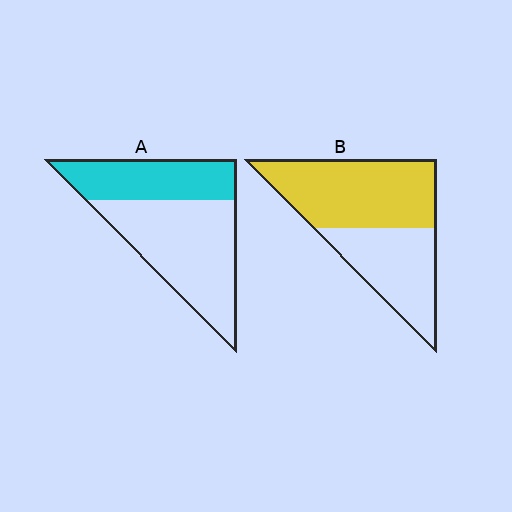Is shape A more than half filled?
No.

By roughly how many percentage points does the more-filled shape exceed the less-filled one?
By roughly 20 percentage points (B over A).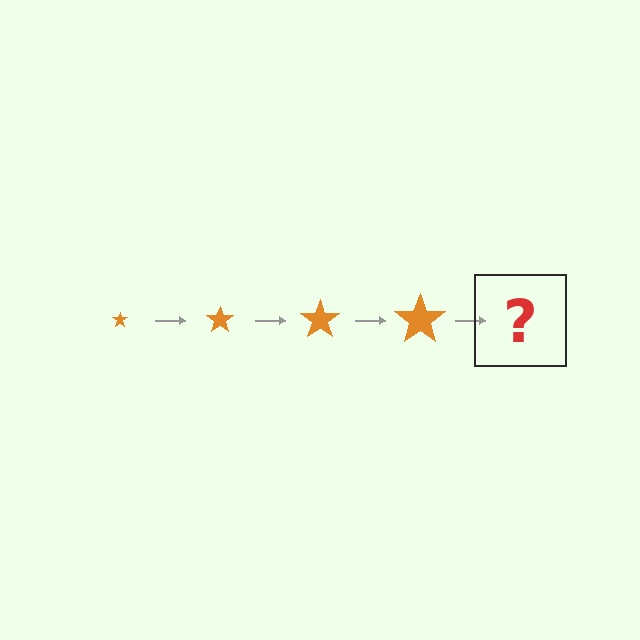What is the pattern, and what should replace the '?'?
The pattern is that the star gets progressively larger each step. The '?' should be an orange star, larger than the previous one.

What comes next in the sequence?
The next element should be an orange star, larger than the previous one.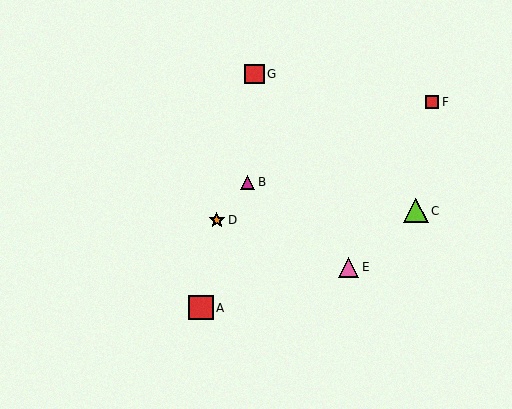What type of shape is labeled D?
Shape D is an orange star.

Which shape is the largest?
The lime triangle (labeled C) is the largest.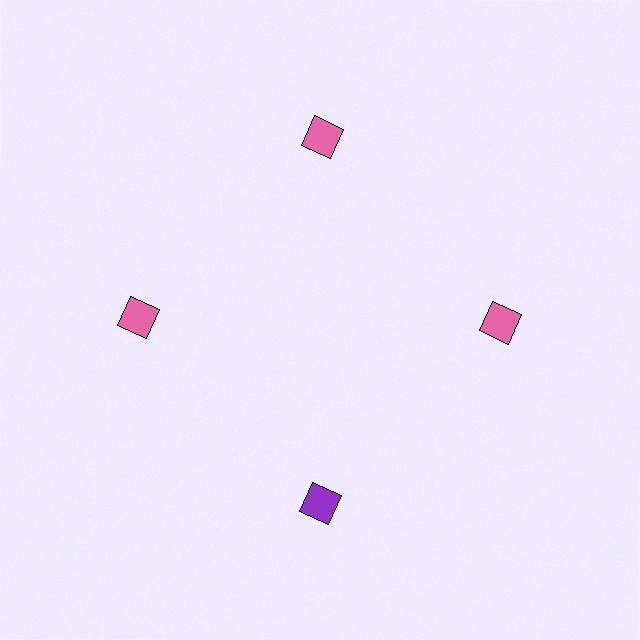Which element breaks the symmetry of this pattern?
The purple diamond at roughly the 6 o'clock position breaks the symmetry. All other shapes are pink diamonds.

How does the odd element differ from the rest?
It has a different color: purple instead of pink.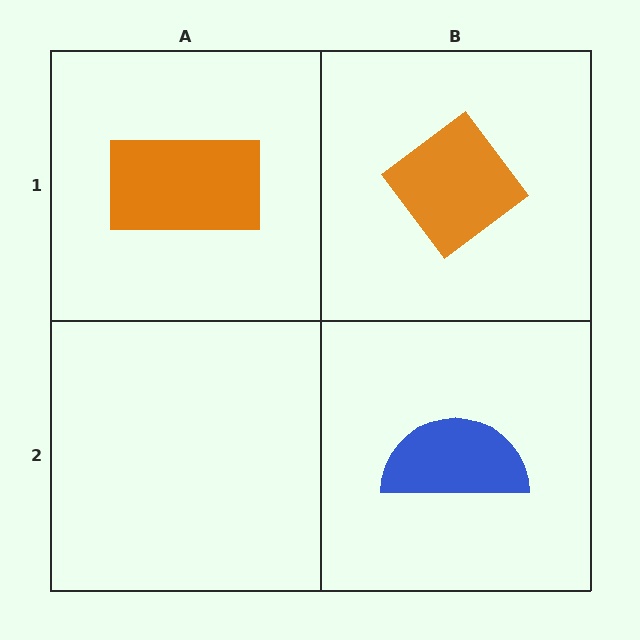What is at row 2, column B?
A blue semicircle.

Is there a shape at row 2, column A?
No, that cell is empty.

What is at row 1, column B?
An orange diamond.